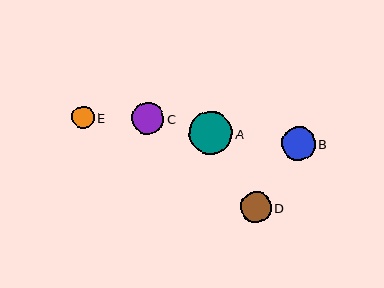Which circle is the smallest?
Circle E is the smallest with a size of approximately 23 pixels.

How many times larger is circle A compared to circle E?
Circle A is approximately 1.9 times the size of circle E.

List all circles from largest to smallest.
From largest to smallest: A, B, C, D, E.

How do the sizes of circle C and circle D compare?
Circle C and circle D are approximately the same size.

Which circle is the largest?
Circle A is the largest with a size of approximately 43 pixels.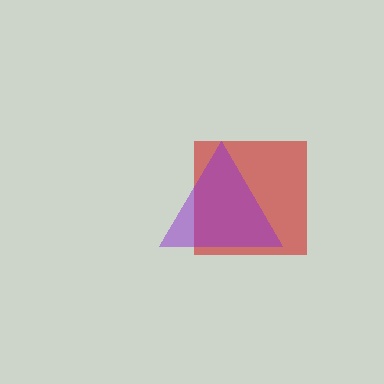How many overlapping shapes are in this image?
There are 2 overlapping shapes in the image.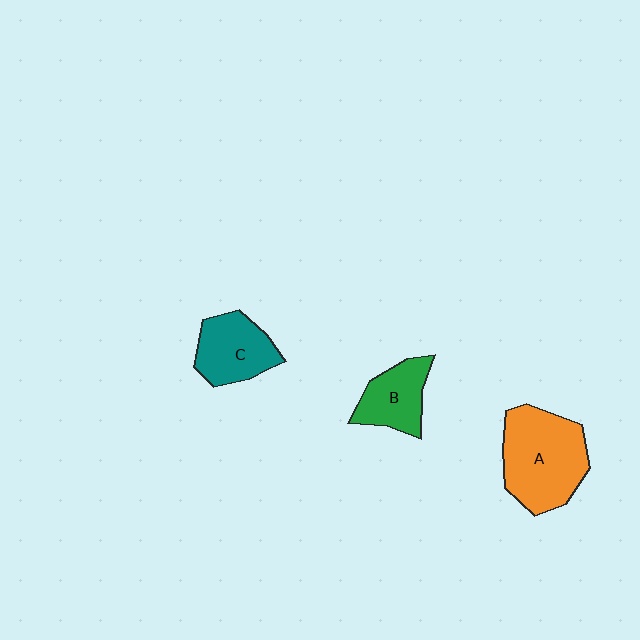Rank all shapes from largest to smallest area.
From largest to smallest: A (orange), C (teal), B (green).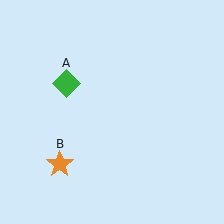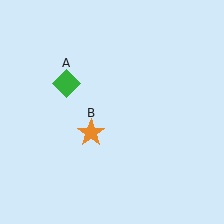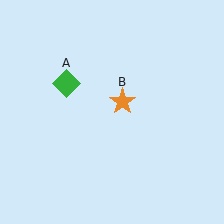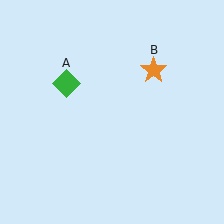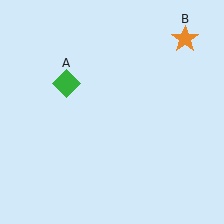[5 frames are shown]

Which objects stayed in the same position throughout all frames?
Green diamond (object A) remained stationary.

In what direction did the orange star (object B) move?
The orange star (object B) moved up and to the right.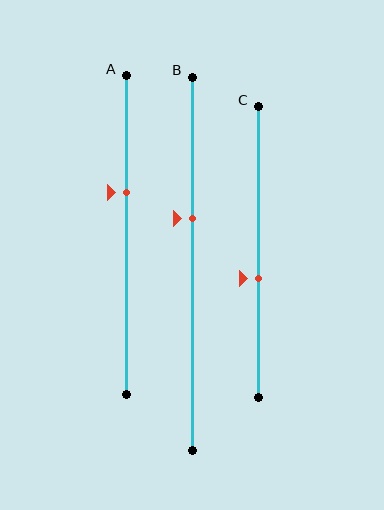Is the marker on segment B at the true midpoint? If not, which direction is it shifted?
No, the marker on segment B is shifted upward by about 12% of the segment length.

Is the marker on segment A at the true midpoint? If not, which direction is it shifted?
No, the marker on segment A is shifted upward by about 13% of the segment length.